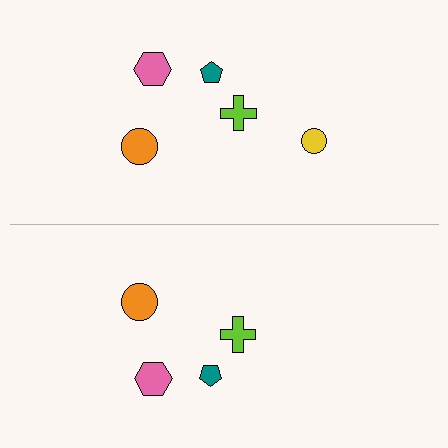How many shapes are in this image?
There are 9 shapes in this image.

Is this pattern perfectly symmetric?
No, the pattern is not perfectly symmetric. A yellow circle is missing from the bottom side.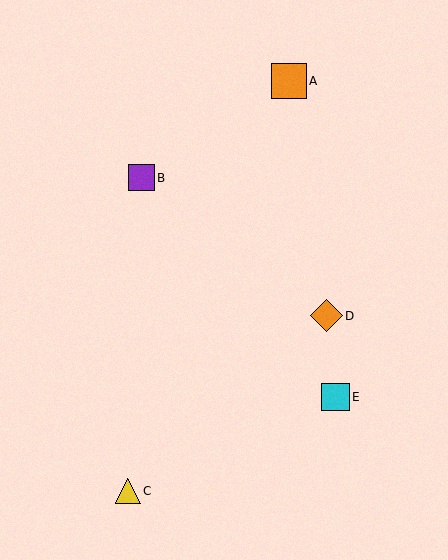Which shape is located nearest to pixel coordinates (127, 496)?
The yellow triangle (labeled C) at (128, 491) is nearest to that location.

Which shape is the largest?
The orange square (labeled A) is the largest.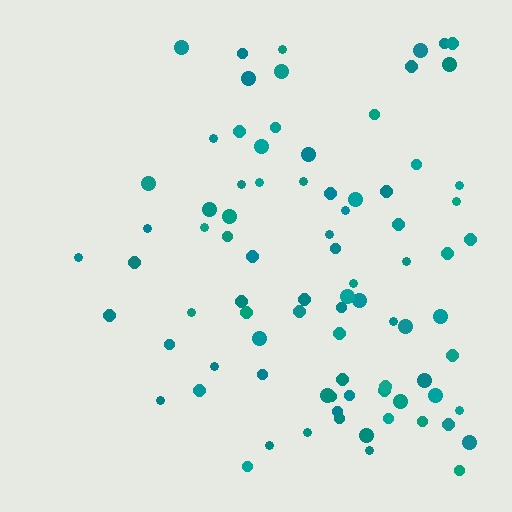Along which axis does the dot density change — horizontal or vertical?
Horizontal.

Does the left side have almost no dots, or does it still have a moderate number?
Still a moderate number, just noticeably fewer than the right.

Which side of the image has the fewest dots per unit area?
The left.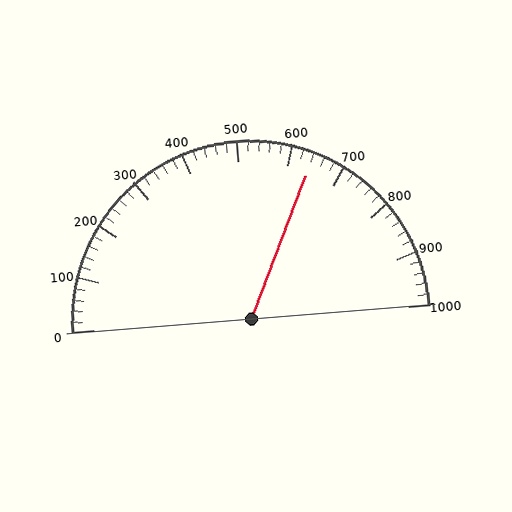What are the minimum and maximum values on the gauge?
The gauge ranges from 0 to 1000.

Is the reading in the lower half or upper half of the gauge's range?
The reading is in the upper half of the range (0 to 1000).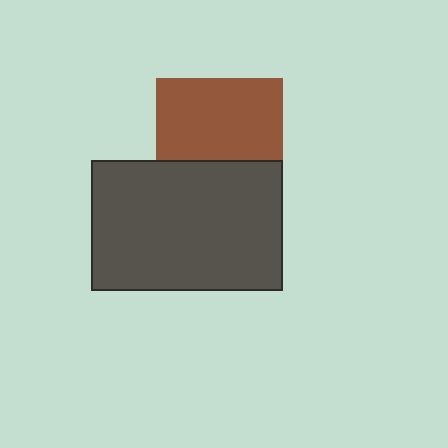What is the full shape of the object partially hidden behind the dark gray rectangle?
The partially hidden object is a brown square.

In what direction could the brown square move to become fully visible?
The brown square could move up. That would shift it out from behind the dark gray rectangle entirely.